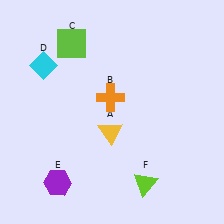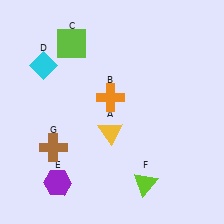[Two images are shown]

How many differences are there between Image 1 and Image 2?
There is 1 difference between the two images.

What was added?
A brown cross (G) was added in Image 2.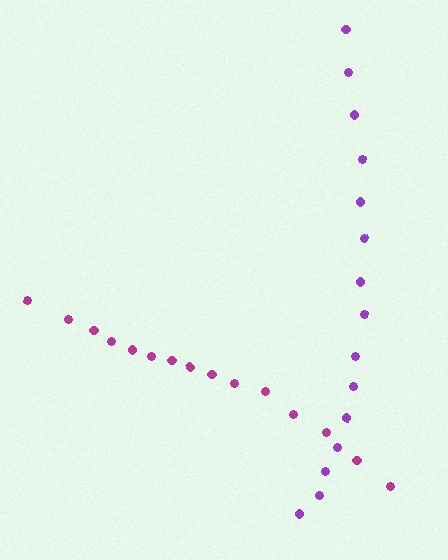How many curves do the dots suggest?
There are 2 distinct paths.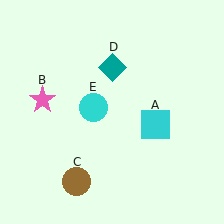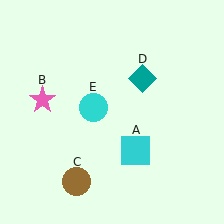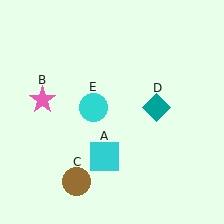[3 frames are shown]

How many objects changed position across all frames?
2 objects changed position: cyan square (object A), teal diamond (object D).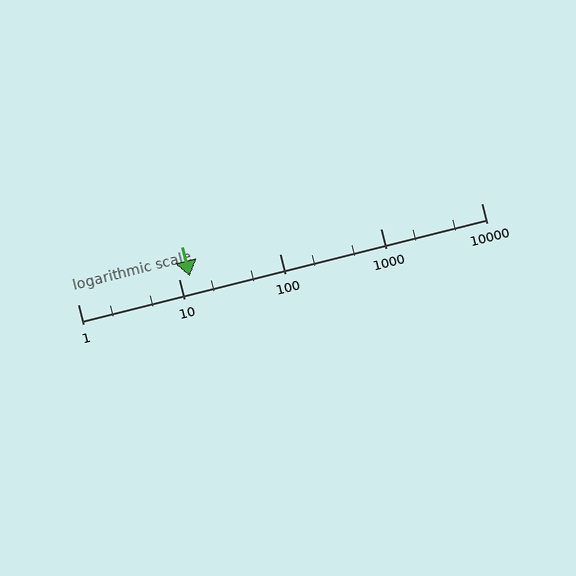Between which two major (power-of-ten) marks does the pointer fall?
The pointer is between 10 and 100.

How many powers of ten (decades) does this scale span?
The scale spans 4 decades, from 1 to 10000.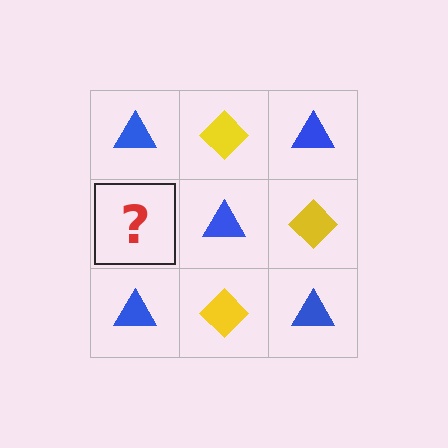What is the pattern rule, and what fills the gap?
The rule is that it alternates blue triangle and yellow diamond in a checkerboard pattern. The gap should be filled with a yellow diamond.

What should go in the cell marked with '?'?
The missing cell should contain a yellow diamond.